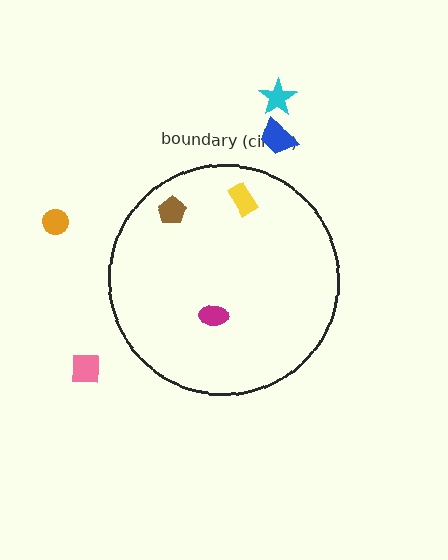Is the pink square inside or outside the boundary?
Outside.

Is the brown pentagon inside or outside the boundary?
Inside.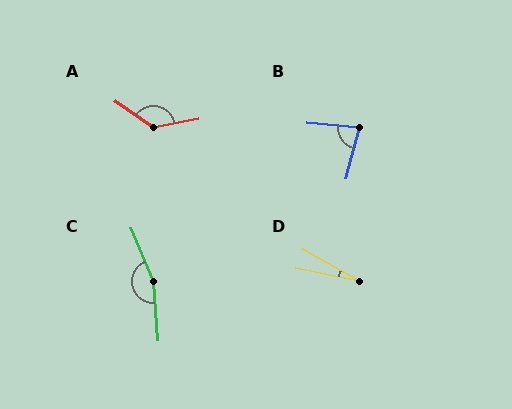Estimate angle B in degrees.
Approximately 81 degrees.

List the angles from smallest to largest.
D (17°), B (81°), A (135°), C (161°).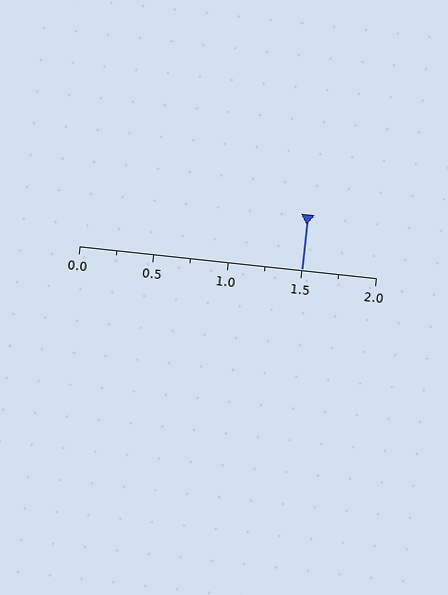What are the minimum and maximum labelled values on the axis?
The axis runs from 0.0 to 2.0.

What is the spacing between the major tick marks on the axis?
The major ticks are spaced 0.5 apart.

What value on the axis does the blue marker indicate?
The marker indicates approximately 1.5.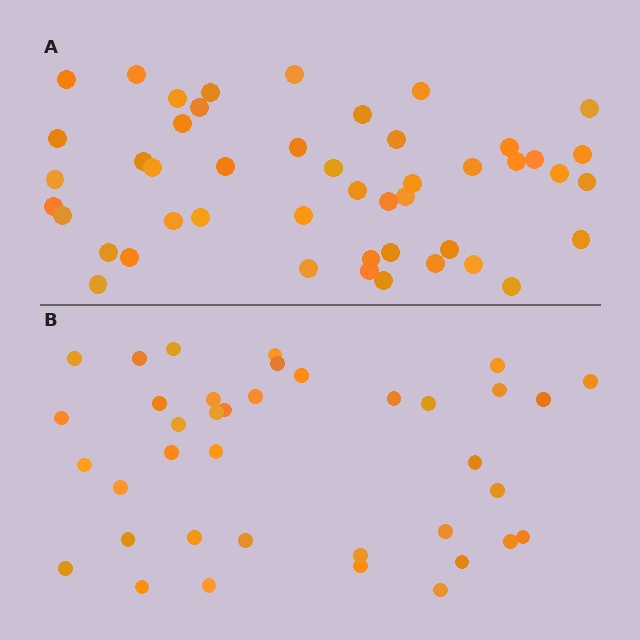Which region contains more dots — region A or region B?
Region A (the top region) has more dots.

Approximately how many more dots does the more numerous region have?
Region A has roughly 8 or so more dots than region B.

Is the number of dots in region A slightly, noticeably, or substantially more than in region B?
Region A has only slightly more — the two regions are fairly close. The ratio is roughly 1.2 to 1.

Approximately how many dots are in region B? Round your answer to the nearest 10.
About 40 dots. (The exact count is 38, which rounds to 40.)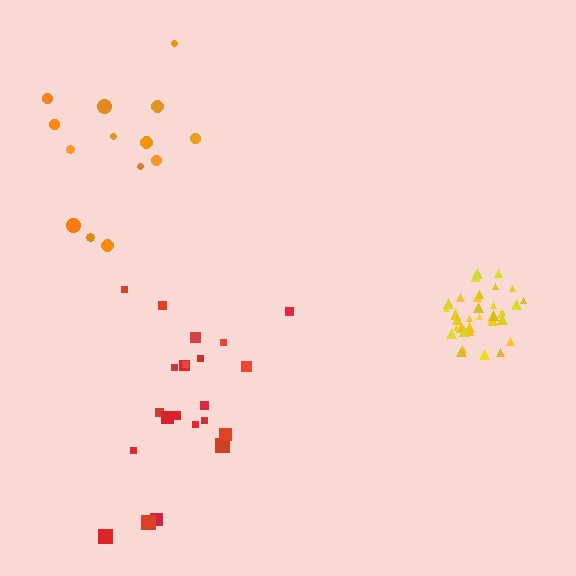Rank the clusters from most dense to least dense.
yellow, red, orange.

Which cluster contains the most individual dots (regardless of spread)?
Yellow (34).